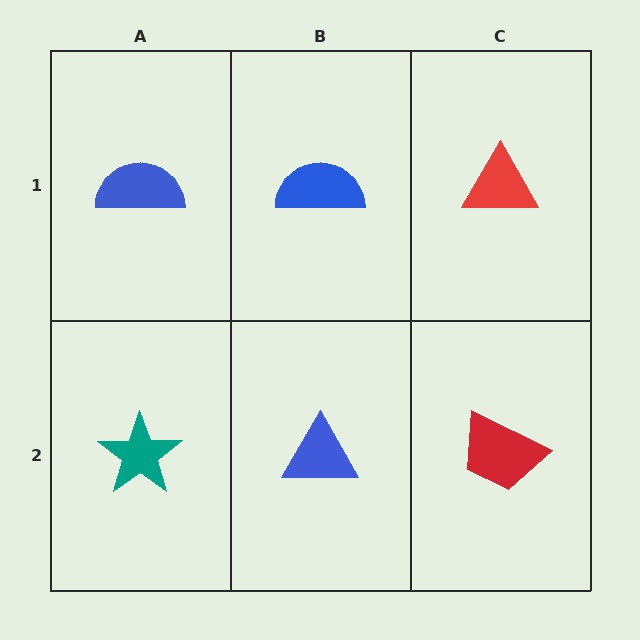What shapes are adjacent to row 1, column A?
A teal star (row 2, column A), a blue semicircle (row 1, column B).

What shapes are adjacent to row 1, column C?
A red trapezoid (row 2, column C), a blue semicircle (row 1, column B).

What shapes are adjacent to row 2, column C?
A red triangle (row 1, column C), a blue triangle (row 2, column B).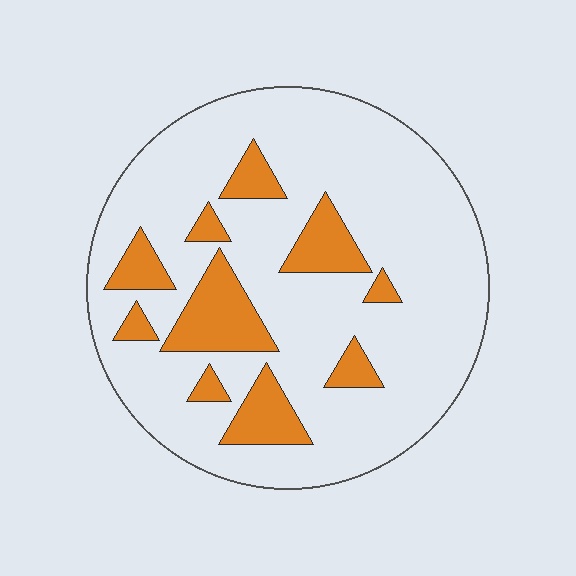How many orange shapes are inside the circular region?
10.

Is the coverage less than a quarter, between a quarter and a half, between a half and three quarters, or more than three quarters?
Less than a quarter.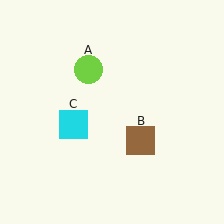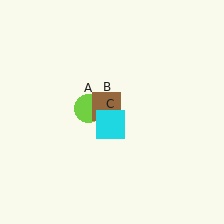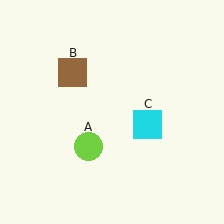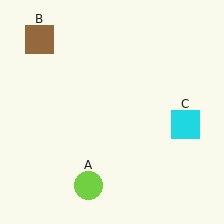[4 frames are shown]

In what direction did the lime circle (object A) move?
The lime circle (object A) moved down.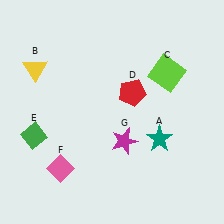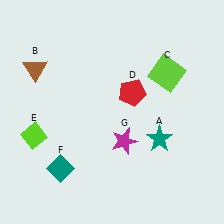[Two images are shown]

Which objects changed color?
B changed from yellow to brown. E changed from green to lime. F changed from pink to teal.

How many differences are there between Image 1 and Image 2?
There are 3 differences between the two images.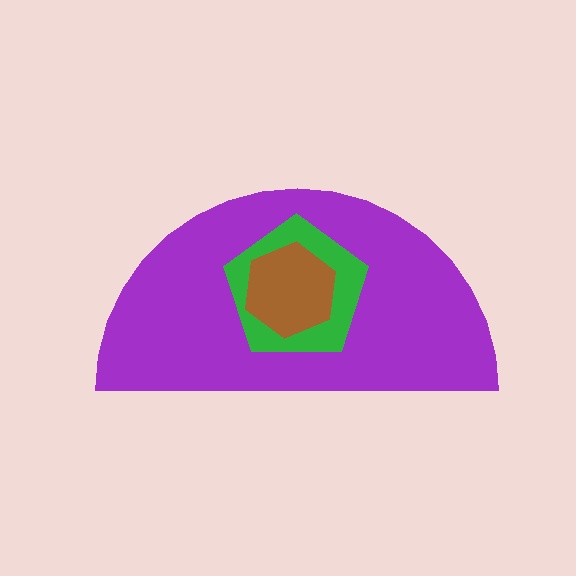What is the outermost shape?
The purple semicircle.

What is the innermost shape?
The brown hexagon.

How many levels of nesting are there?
3.